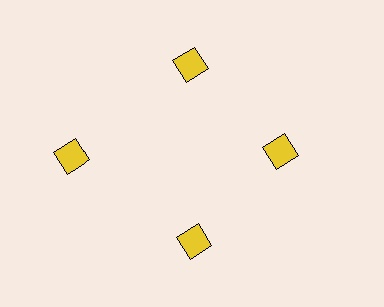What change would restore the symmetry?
The symmetry would be restored by moving it inward, back onto the ring so that all 4 squares sit at equal angles and equal distance from the center.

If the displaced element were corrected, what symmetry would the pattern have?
It would have 4-fold rotational symmetry — the pattern would map onto itself every 90 degrees.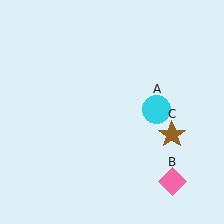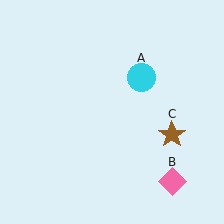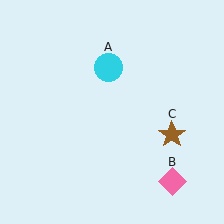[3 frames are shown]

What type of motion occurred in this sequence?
The cyan circle (object A) rotated counterclockwise around the center of the scene.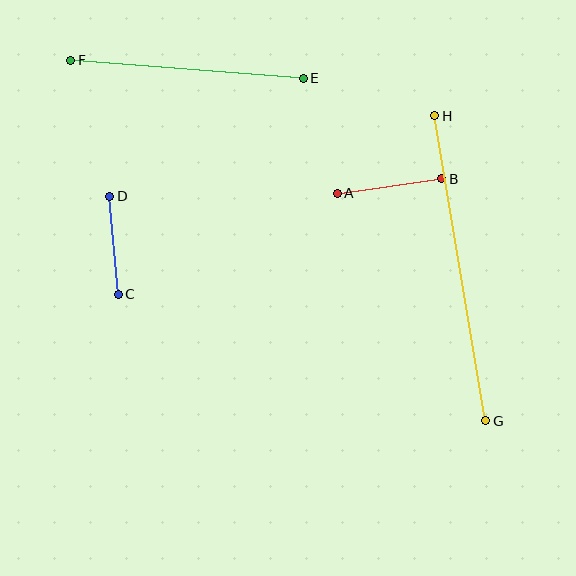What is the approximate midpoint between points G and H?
The midpoint is at approximately (460, 268) pixels.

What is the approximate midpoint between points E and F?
The midpoint is at approximately (187, 69) pixels.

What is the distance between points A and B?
The distance is approximately 105 pixels.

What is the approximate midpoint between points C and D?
The midpoint is at approximately (114, 245) pixels.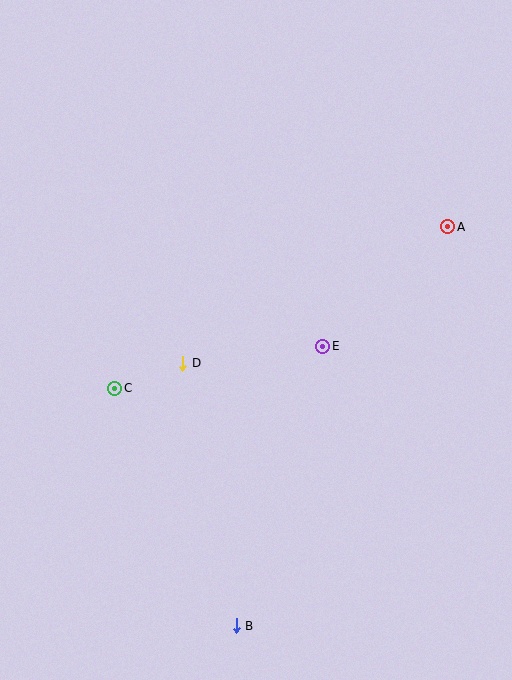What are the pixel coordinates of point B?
Point B is at (236, 626).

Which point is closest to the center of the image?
Point E at (323, 346) is closest to the center.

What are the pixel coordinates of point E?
Point E is at (323, 346).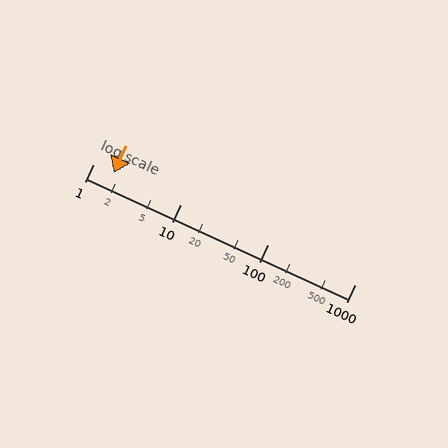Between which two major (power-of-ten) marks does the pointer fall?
The pointer is between 1 and 10.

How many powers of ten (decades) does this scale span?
The scale spans 3 decades, from 1 to 1000.